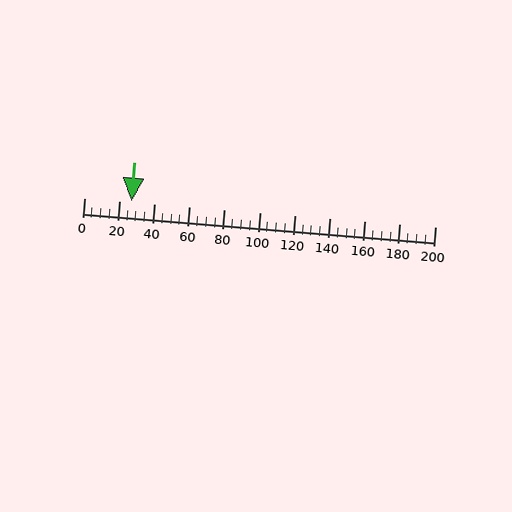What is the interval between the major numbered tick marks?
The major tick marks are spaced 20 units apart.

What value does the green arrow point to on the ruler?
The green arrow points to approximately 27.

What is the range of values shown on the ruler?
The ruler shows values from 0 to 200.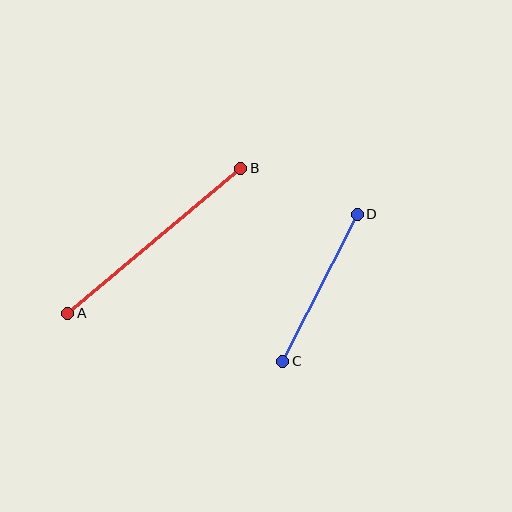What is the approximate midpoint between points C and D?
The midpoint is at approximately (320, 288) pixels.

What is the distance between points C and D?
The distance is approximately 165 pixels.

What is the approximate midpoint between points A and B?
The midpoint is at approximately (154, 241) pixels.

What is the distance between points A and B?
The distance is approximately 226 pixels.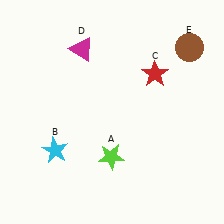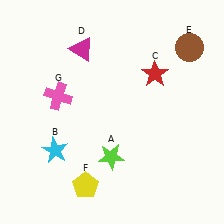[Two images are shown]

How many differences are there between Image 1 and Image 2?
There are 2 differences between the two images.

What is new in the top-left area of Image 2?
A pink cross (G) was added in the top-left area of Image 2.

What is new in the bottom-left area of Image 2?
A yellow pentagon (F) was added in the bottom-left area of Image 2.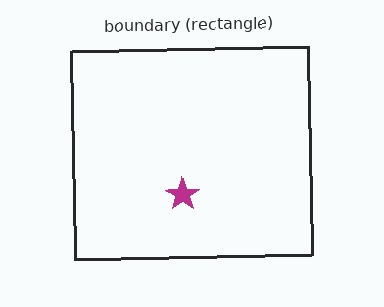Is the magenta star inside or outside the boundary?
Inside.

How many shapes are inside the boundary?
1 inside, 0 outside.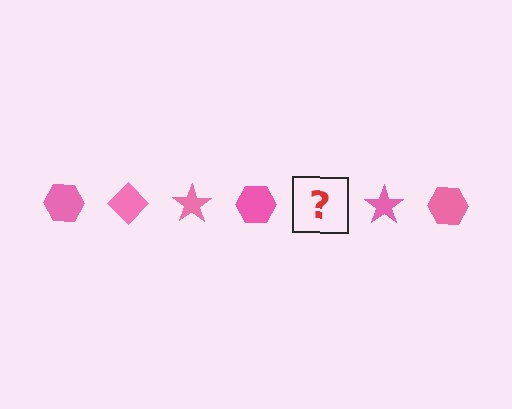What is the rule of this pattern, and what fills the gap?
The rule is that the pattern cycles through hexagon, diamond, star shapes in pink. The gap should be filled with a pink diamond.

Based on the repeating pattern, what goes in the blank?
The blank should be a pink diamond.